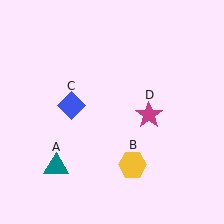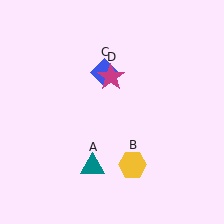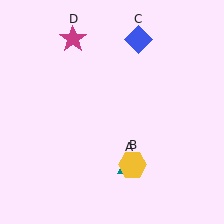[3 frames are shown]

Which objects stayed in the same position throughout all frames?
Yellow hexagon (object B) remained stationary.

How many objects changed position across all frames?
3 objects changed position: teal triangle (object A), blue diamond (object C), magenta star (object D).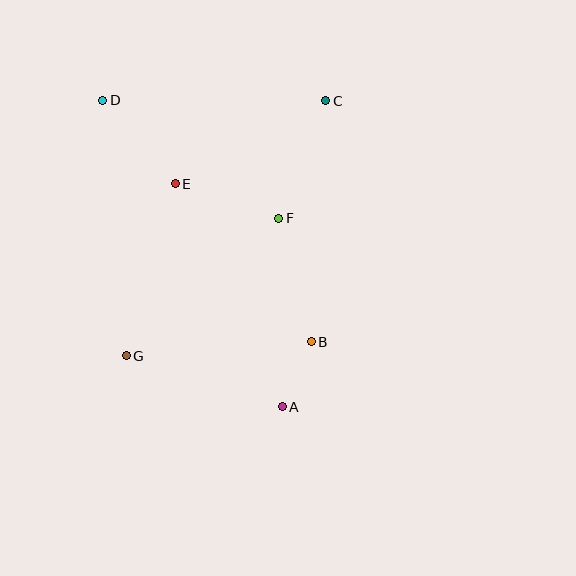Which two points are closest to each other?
Points A and B are closest to each other.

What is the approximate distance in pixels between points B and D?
The distance between B and D is approximately 319 pixels.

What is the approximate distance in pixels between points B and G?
The distance between B and G is approximately 186 pixels.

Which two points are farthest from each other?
Points A and D are farthest from each other.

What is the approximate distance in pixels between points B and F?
The distance between B and F is approximately 127 pixels.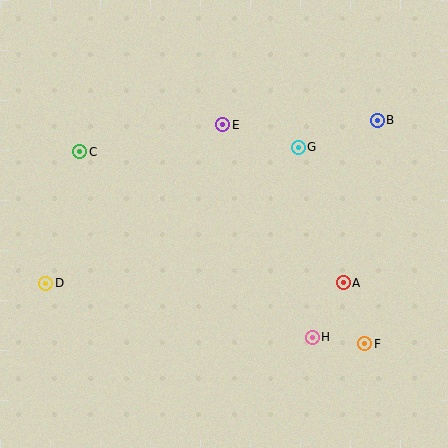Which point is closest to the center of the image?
Point E at (223, 125) is closest to the center.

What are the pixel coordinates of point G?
Point G is at (298, 147).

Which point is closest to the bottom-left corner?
Point D is closest to the bottom-left corner.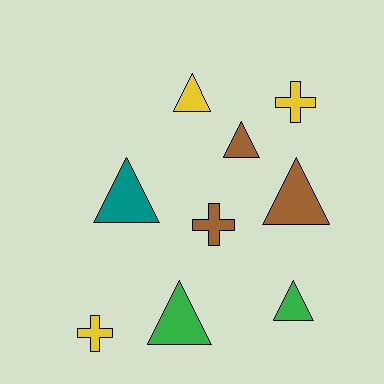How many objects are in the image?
There are 9 objects.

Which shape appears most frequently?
Triangle, with 6 objects.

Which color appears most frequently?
Brown, with 3 objects.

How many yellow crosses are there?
There are 2 yellow crosses.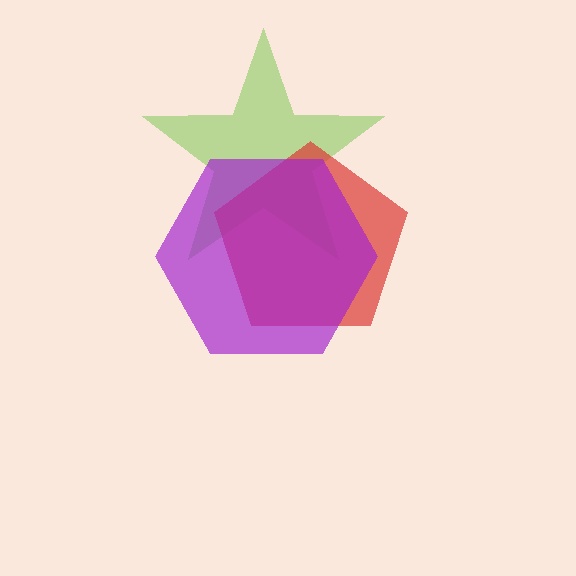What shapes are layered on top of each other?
The layered shapes are: a lime star, a red pentagon, a purple hexagon.